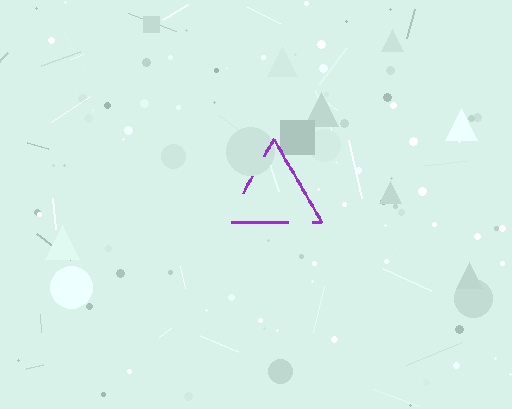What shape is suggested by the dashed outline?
The dashed outline suggests a triangle.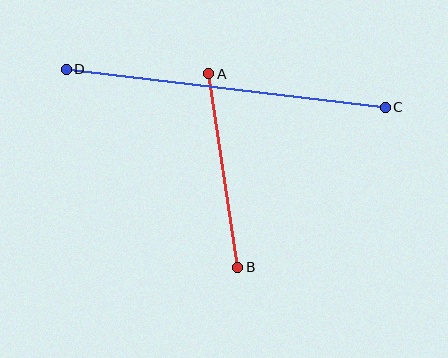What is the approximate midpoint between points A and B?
The midpoint is at approximately (223, 171) pixels.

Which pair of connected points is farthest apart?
Points C and D are farthest apart.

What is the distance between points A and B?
The distance is approximately 196 pixels.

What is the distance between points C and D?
The distance is approximately 321 pixels.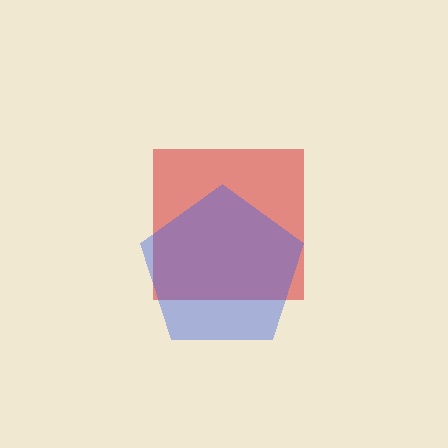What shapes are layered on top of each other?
The layered shapes are: a red square, a blue pentagon.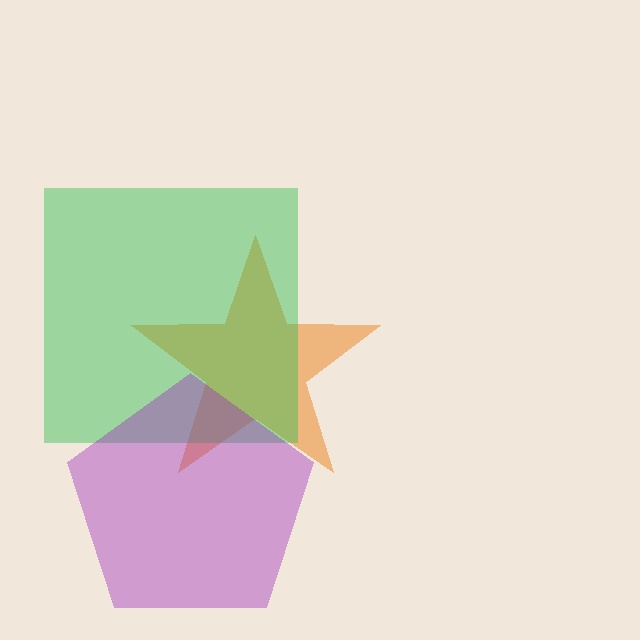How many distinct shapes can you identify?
There are 3 distinct shapes: an orange star, a green square, a purple pentagon.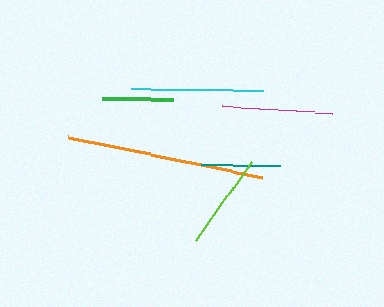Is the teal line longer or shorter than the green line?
The teal line is longer than the green line.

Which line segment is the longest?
The orange line is the longest at approximately 198 pixels.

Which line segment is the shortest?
The green line is the shortest at approximately 71 pixels.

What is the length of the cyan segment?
The cyan segment is approximately 132 pixels long.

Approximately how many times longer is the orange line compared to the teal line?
The orange line is approximately 2.5 times the length of the teal line.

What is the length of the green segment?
The green segment is approximately 71 pixels long.